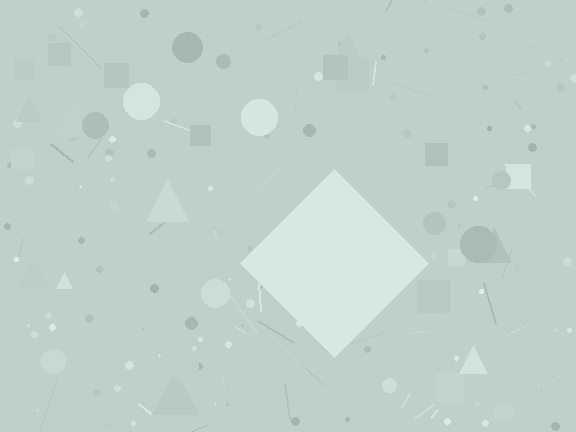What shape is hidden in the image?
A diamond is hidden in the image.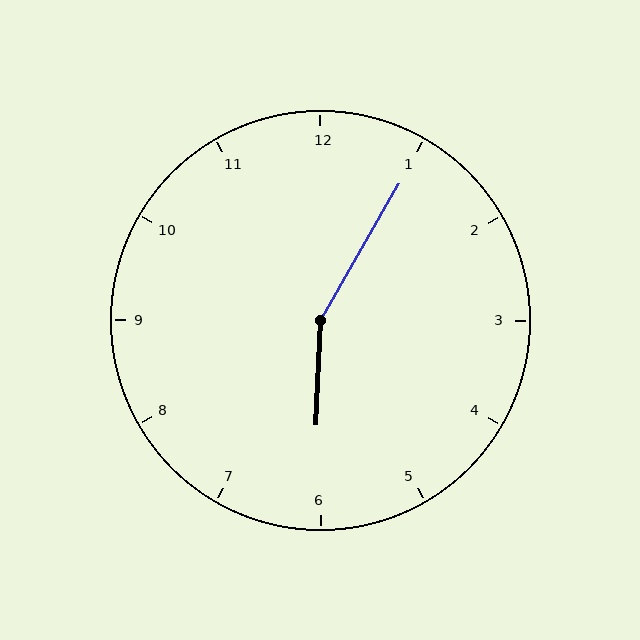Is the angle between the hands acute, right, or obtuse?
It is obtuse.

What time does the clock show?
6:05.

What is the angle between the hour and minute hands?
Approximately 152 degrees.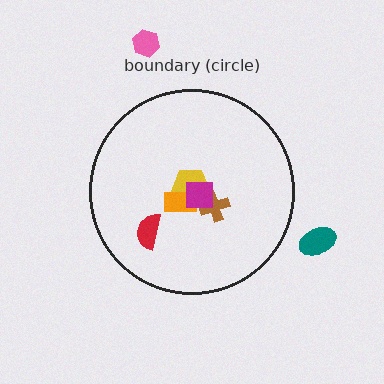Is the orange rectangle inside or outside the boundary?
Inside.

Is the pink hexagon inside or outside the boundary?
Outside.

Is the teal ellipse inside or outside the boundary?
Outside.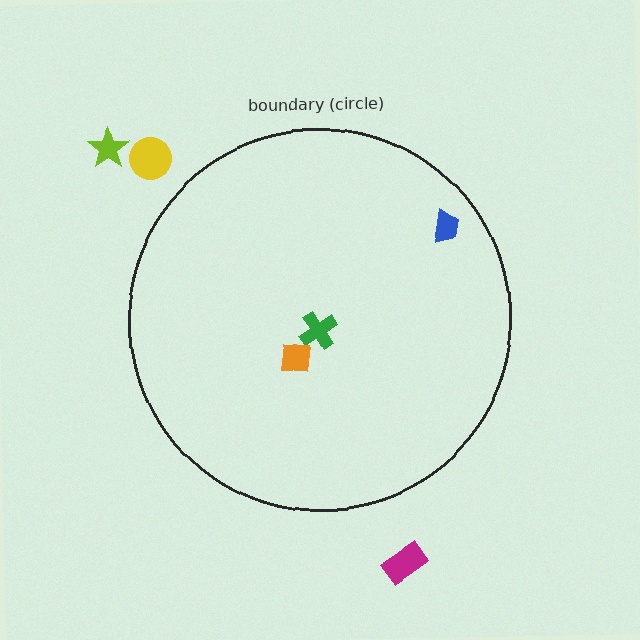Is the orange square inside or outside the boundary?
Inside.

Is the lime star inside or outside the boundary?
Outside.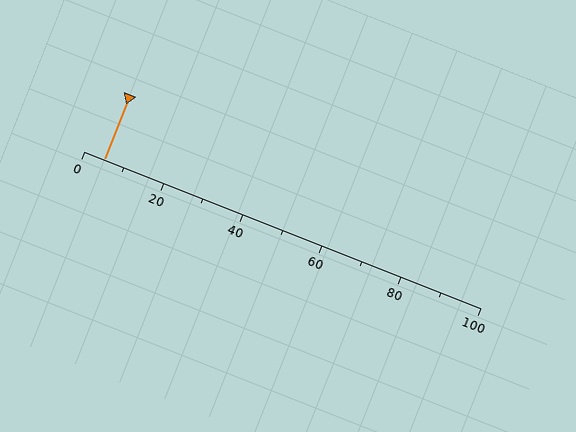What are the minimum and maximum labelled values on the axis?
The axis runs from 0 to 100.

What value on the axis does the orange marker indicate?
The marker indicates approximately 5.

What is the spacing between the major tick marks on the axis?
The major ticks are spaced 20 apart.